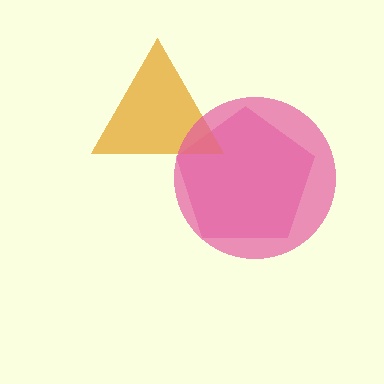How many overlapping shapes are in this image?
There are 3 overlapping shapes in the image.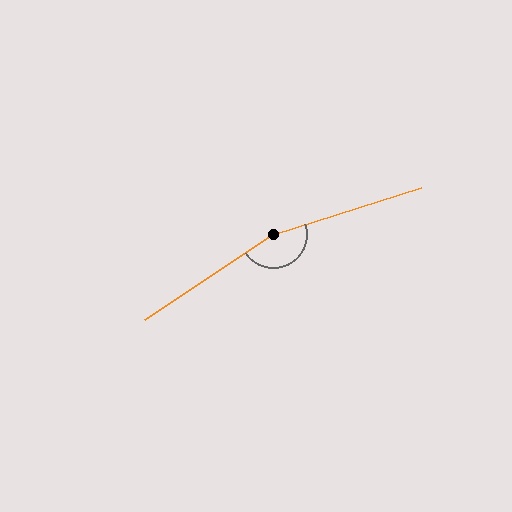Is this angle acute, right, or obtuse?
It is obtuse.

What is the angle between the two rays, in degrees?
Approximately 164 degrees.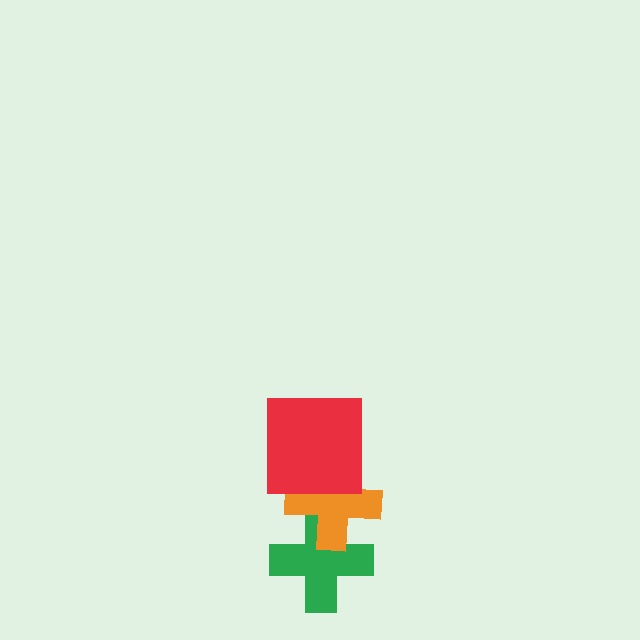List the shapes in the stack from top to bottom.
From top to bottom: the red square, the orange cross, the green cross.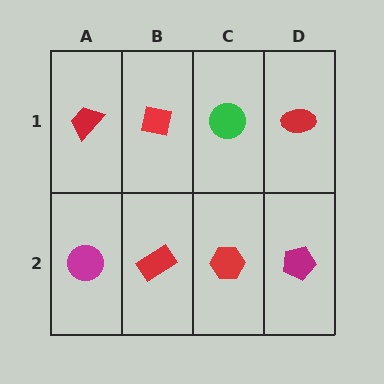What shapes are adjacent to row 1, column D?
A magenta pentagon (row 2, column D), a green circle (row 1, column C).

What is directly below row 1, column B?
A red rectangle.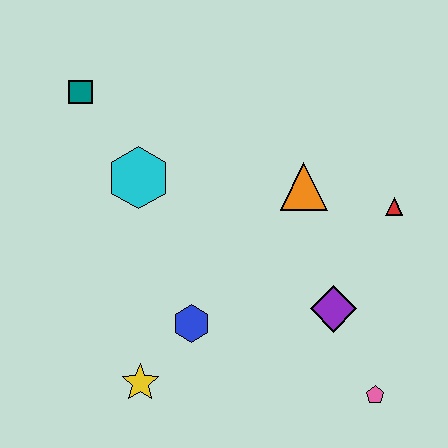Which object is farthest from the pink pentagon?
The teal square is farthest from the pink pentagon.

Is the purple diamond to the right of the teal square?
Yes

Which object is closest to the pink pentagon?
The purple diamond is closest to the pink pentagon.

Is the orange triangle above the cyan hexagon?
No